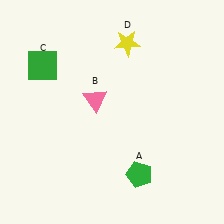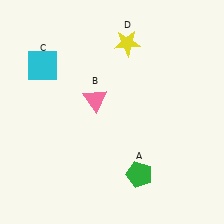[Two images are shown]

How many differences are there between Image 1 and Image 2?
There is 1 difference between the two images.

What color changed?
The square (C) changed from green in Image 1 to cyan in Image 2.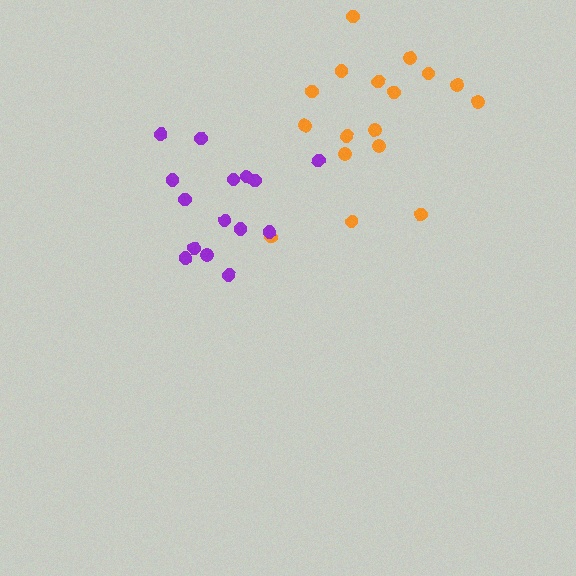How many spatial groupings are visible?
There are 2 spatial groupings.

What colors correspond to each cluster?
The clusters are colored: orange, purple.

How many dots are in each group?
Group 1: 17 dots, Group 2: 15 dots (32 total).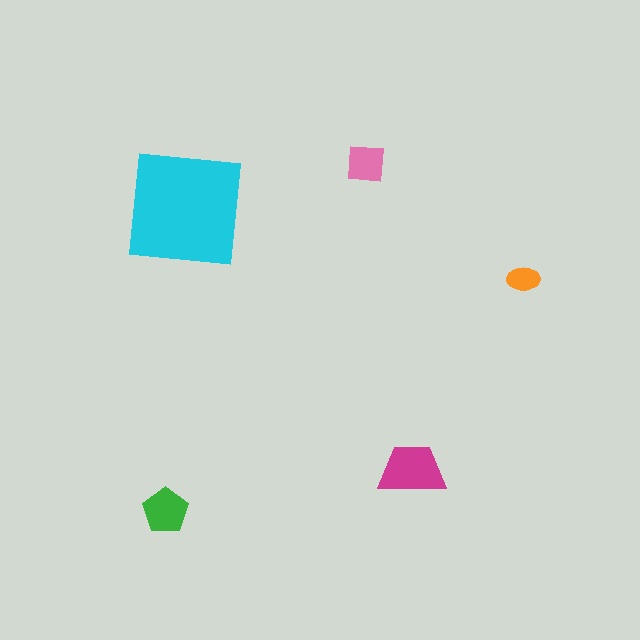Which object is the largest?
The cyan square.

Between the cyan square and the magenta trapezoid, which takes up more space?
The cyan square.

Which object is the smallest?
The orange ellipse.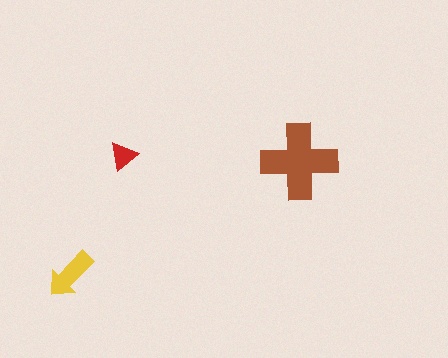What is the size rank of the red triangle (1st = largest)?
3rd.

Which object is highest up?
The red triangle is topmost.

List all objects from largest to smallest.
The brown cross, the yellow arrow, the red triangle.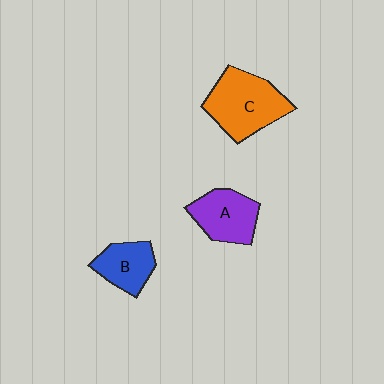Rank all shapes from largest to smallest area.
From largest to smallest: C (orange), A (purple), B (blue).